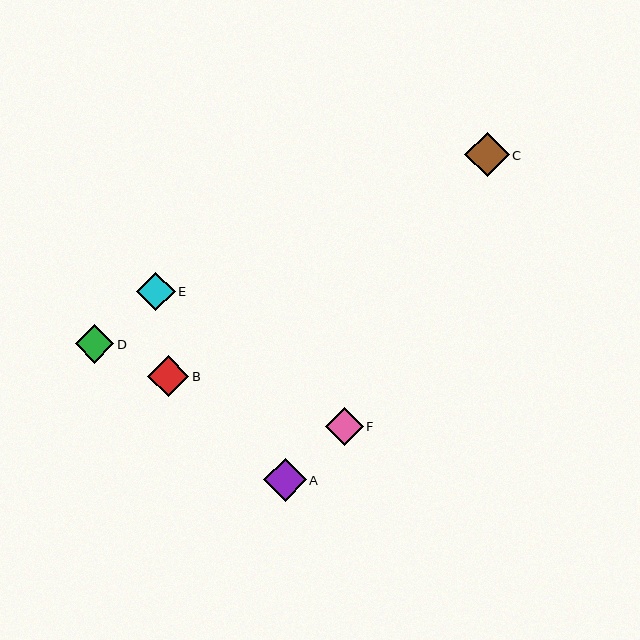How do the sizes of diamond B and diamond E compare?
Diamond B and diamond E are approximately the same size.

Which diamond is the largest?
Diamond C is the largest with a size of approximately 45 pixels.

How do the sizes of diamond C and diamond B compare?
Diamond C and diamond B are approximately the same size.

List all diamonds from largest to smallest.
From largest to smallest: C, A, B, D, E, F.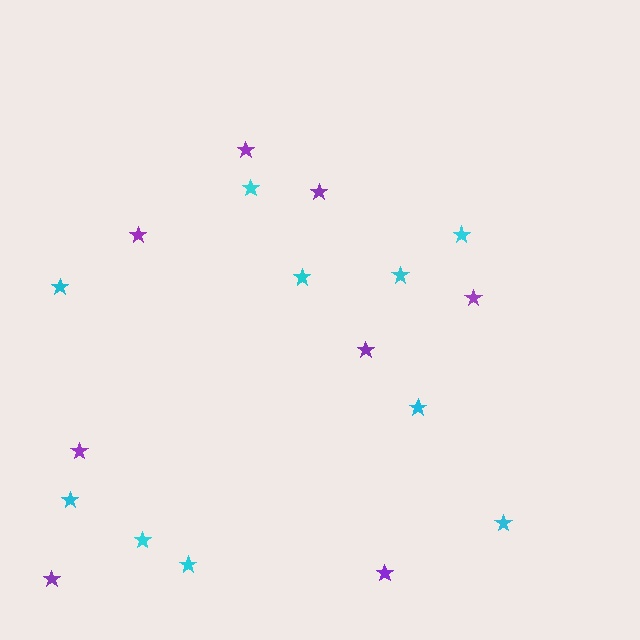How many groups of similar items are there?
There are 2 groups: one group of cyan stars (10) and one group of purple stars (8).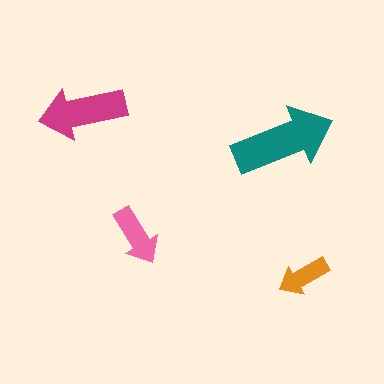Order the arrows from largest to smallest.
the teal one, the magenta one, the pink one, the orange one.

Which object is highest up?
The magenta arrow is topmost.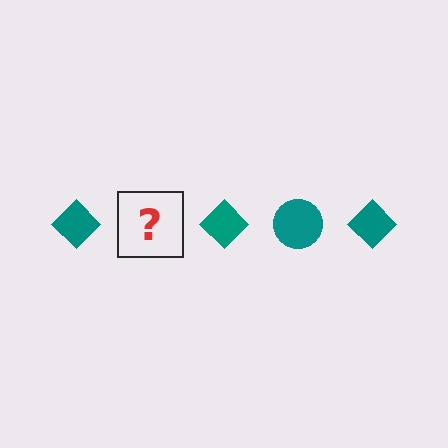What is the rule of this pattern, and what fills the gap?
The rule is that the pattern cycles through diamond, circle shapes in teal. The gap should be filled with a teal circle.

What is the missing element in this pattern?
The missing element is a teal circle.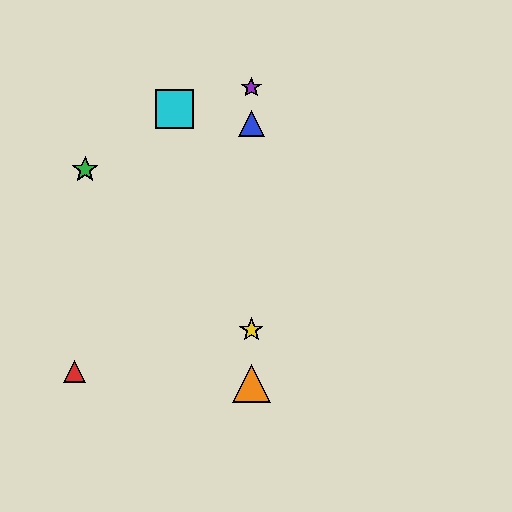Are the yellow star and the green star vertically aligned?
No, the yellow star is at x≈251 and the green star is at x≈85.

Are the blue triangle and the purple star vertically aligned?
Yes, both are at x≈251.